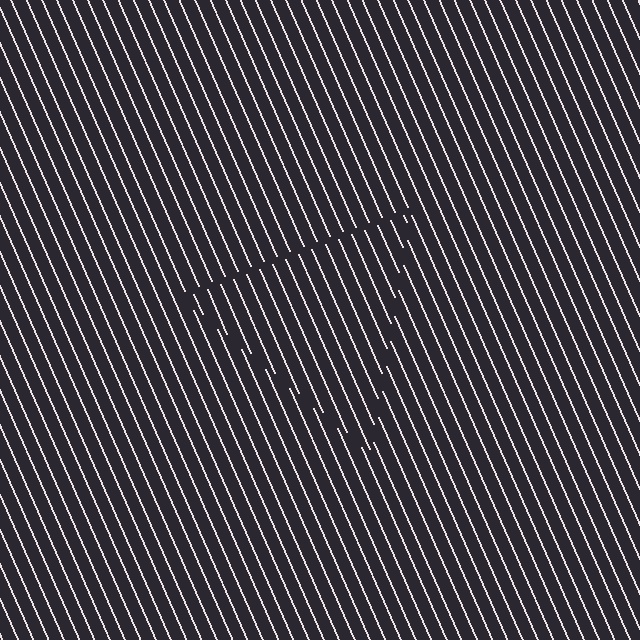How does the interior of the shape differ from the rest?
The interior of the shape contains the same grating, shifted by half a period — the contour is defined by the phase discontinuity where line-ends from the inner and outer gratings abut.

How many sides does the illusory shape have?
3 sides — the line-ends trace a triangle.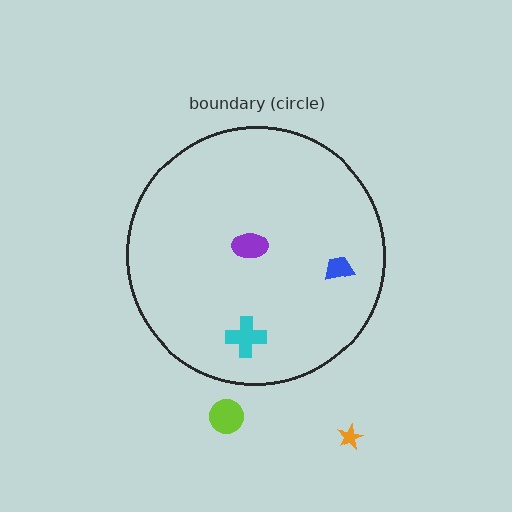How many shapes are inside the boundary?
3 inside, 2 outside.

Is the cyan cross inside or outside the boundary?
Inside.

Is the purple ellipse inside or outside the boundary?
Inside.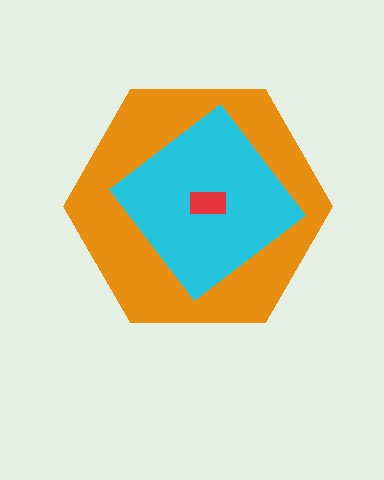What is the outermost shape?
The orange hexagon.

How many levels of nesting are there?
3.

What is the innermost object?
The red rectangle.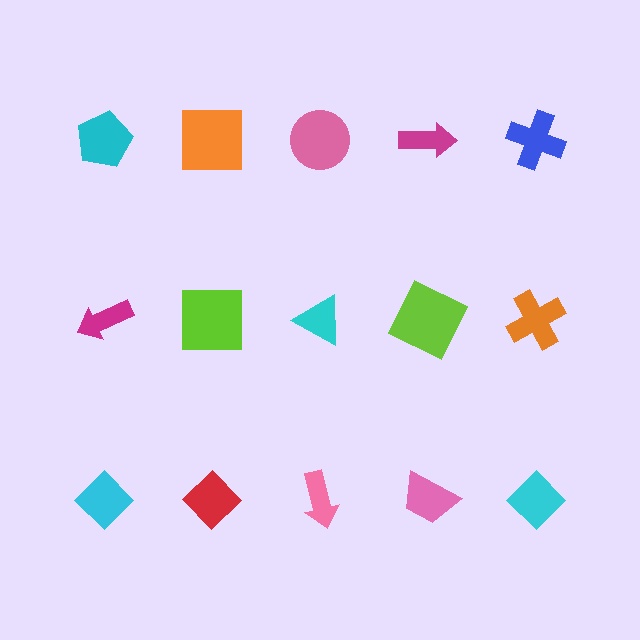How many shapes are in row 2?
5 shapes.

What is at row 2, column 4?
A lime square.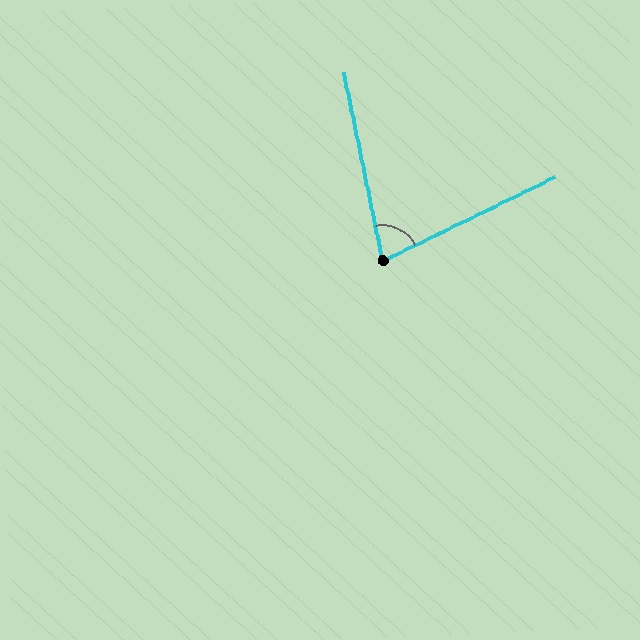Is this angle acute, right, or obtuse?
It is acute.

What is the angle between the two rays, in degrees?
Approximately 76 degrees.